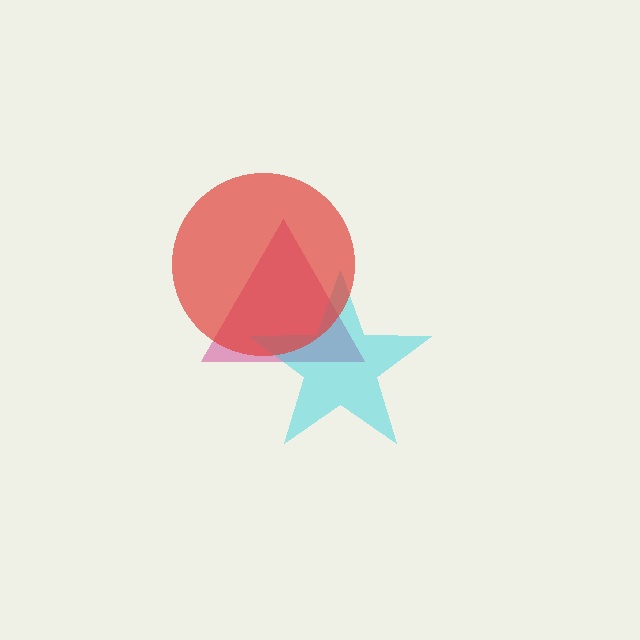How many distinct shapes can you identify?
There are 3 distinct shapes: a magenta triangle, a cyan star, a red circle.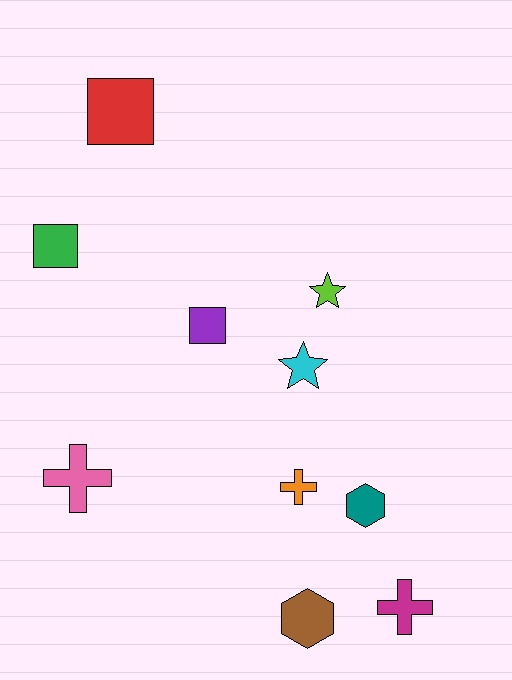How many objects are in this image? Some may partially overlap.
There are 10 objects.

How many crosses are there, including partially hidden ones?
There are 3 crosses.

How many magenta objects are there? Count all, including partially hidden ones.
There is 1 magenta object.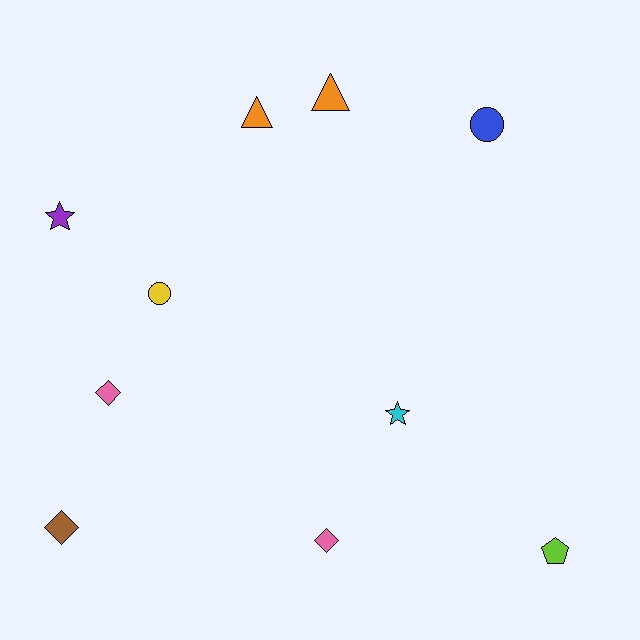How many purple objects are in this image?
There is 1 purple object.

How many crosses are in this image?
There are no crosses.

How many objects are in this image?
There are 10 objects.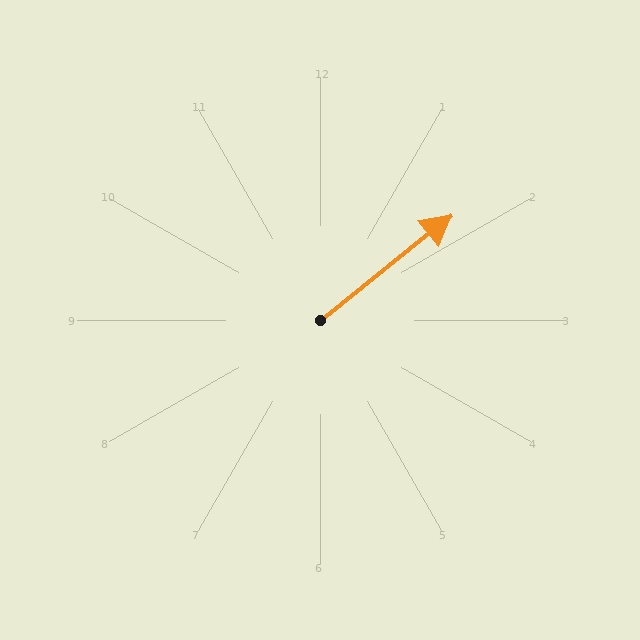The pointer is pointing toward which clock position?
Roughly 2 o'clock.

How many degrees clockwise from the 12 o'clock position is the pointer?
Approximately 51 degrees.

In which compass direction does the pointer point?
Northeast.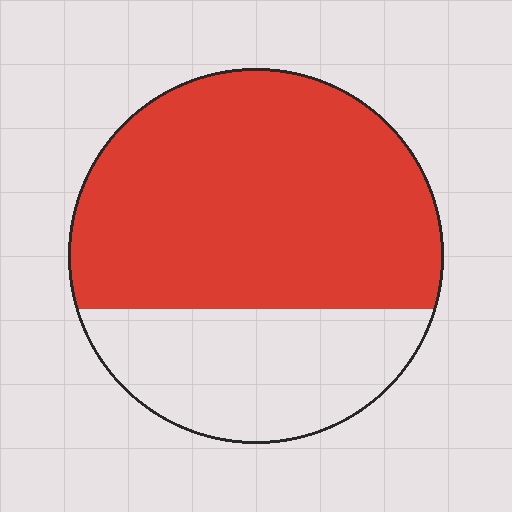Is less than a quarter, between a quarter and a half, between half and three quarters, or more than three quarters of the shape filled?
Between half and three quarters.